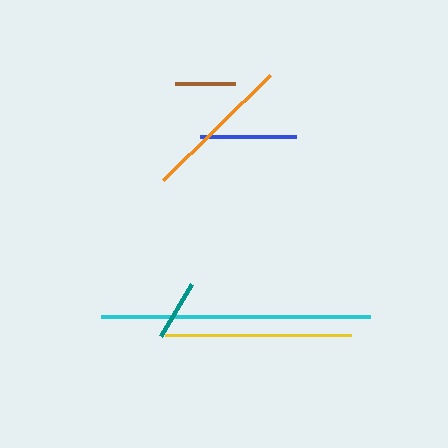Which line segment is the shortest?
The brown line is the shortest at approximately 60 pixels.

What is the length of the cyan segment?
The cyan segment is approximately 269 pixels long.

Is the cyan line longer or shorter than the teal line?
The cyan line is longer than the teal line.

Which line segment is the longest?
The cyan line is the longest at approximately 269 pixels.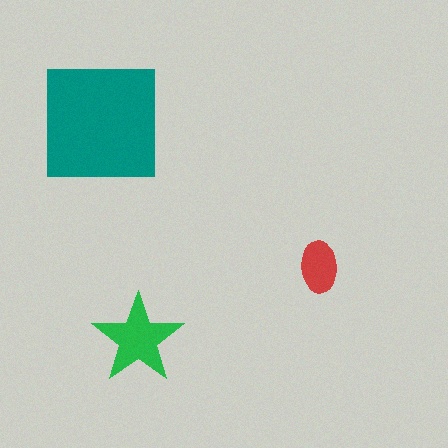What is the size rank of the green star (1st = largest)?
2nd.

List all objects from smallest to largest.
The red ellipse, the green star, the teal square.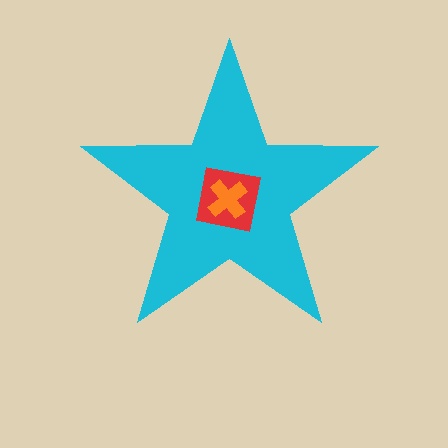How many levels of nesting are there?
3.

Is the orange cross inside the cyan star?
Yes.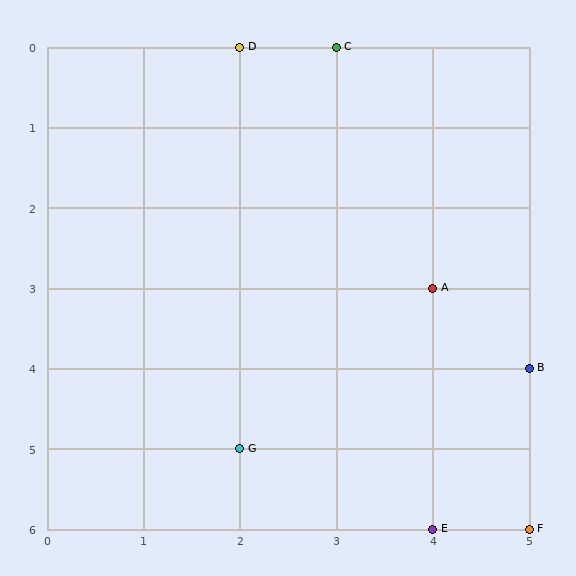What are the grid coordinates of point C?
Point C is at grid coordinates (3, 0).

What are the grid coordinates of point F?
Point F is at grid coordinates (5, 6).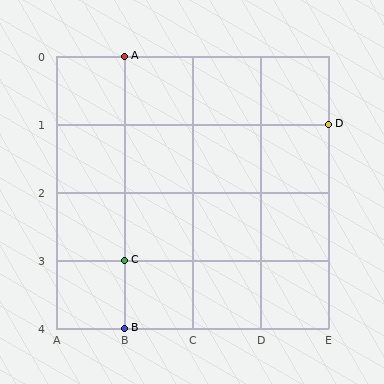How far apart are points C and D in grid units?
Points C and D are 3 columns and 2 rows apart (about 3.6 grid units diagonally).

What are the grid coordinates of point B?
Point B is at grid coordinates (B, 4).